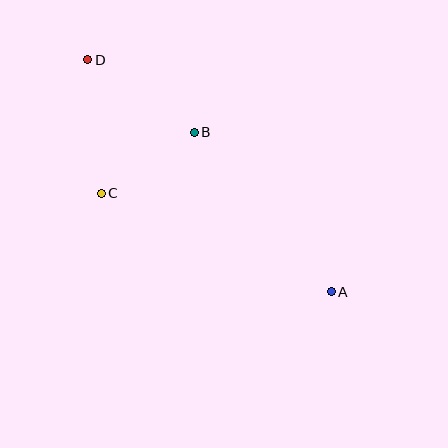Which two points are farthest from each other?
Points A and D are farthest from each other.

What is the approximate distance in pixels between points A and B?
The distance between A and B is approximately 210 pixels.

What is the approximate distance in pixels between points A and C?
The distance between A and C is approximately 250 pixels.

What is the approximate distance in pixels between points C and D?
The distance between C and D is approximately 134 pixels.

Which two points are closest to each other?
Points B and C are closest to each other.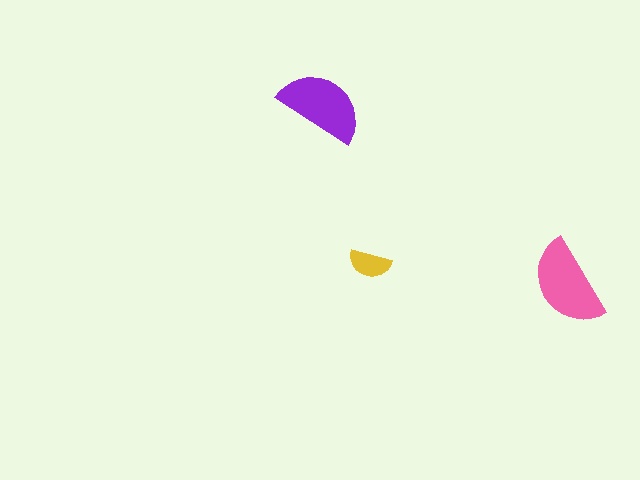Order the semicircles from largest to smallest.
the pink one, the purple one, the yellow one.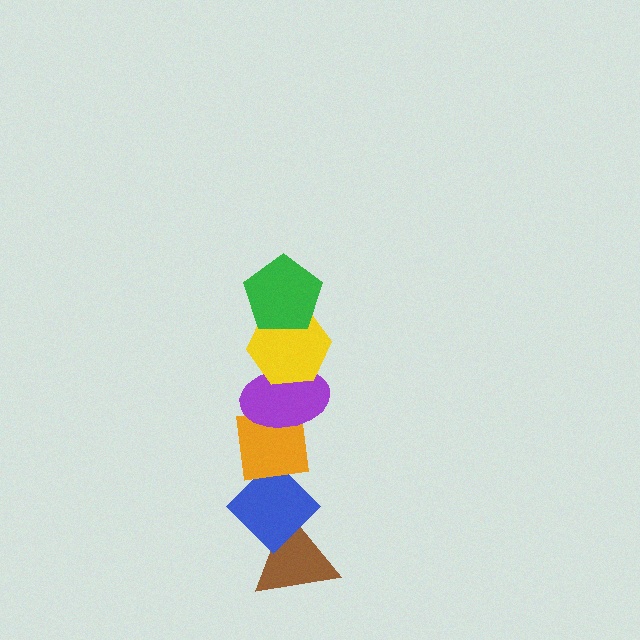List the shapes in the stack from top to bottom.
From top to bottom: the green pentagon, the yellow hexagon, the purple ellipse, the orange square, the blue diamond, the brown triangle.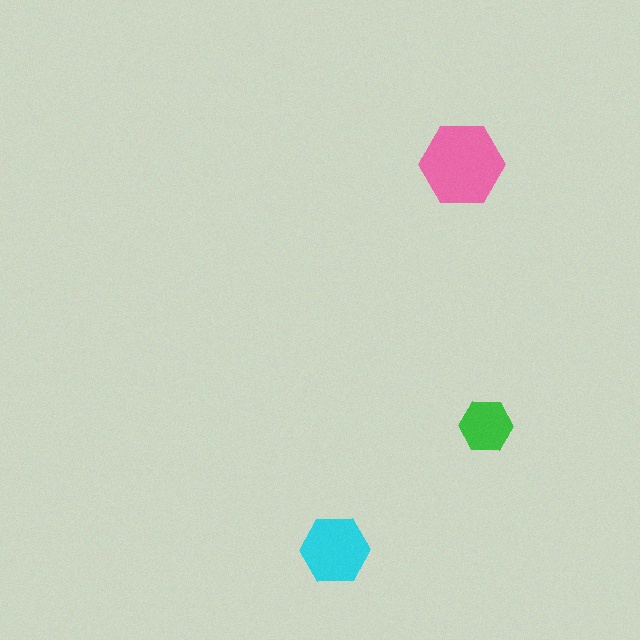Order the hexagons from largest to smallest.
the pink one, the cyan one, the green one.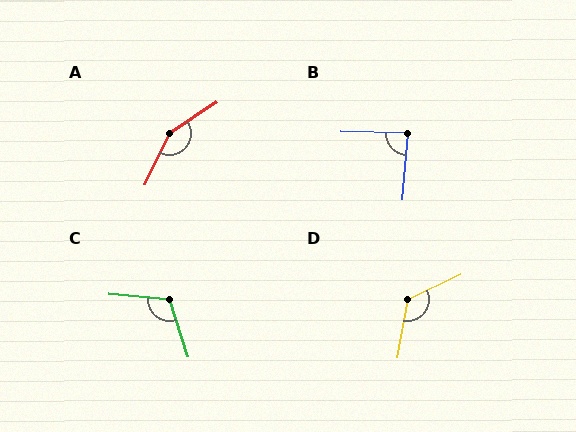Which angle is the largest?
A, at approximately 150 degrees.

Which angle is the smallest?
B, at approximately 86 degrees.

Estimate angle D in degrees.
Approximately 125 degrees.